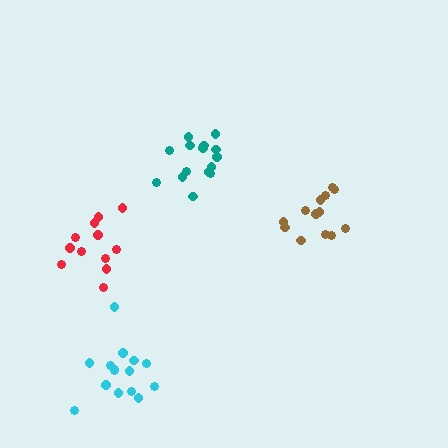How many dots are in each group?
Group 1: 13 dots, Group 2: 12 dots, Group 3: 15 dots, Group 4: 15 dots (55 total).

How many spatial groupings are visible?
There are 4 spatial groupings.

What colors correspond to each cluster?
The clusters are colored: brown, red, cyan, teal.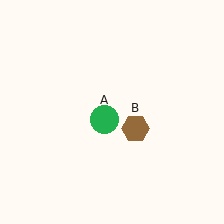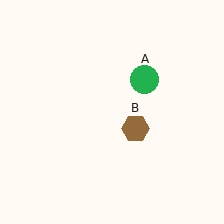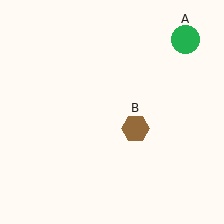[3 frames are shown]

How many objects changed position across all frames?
1 object changed position: green circle (object A).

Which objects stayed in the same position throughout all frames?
Brown hexagon (object B) remained stationary.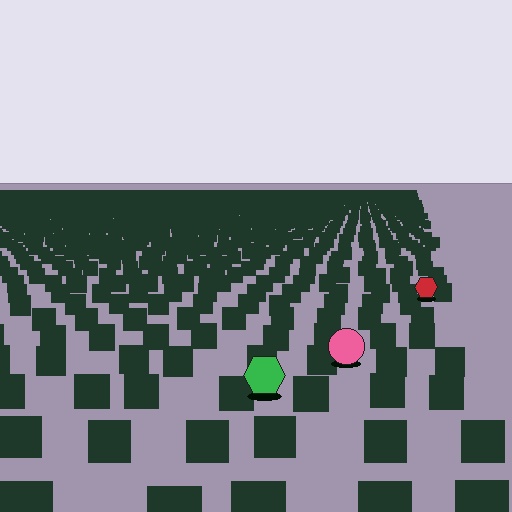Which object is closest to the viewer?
The green hexagon is closest. The texture marks near it are larger and more spread out.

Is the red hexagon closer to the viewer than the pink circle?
No. The pink circle is closer — you can tell from the texture gradient: the ground texture is coarser near it.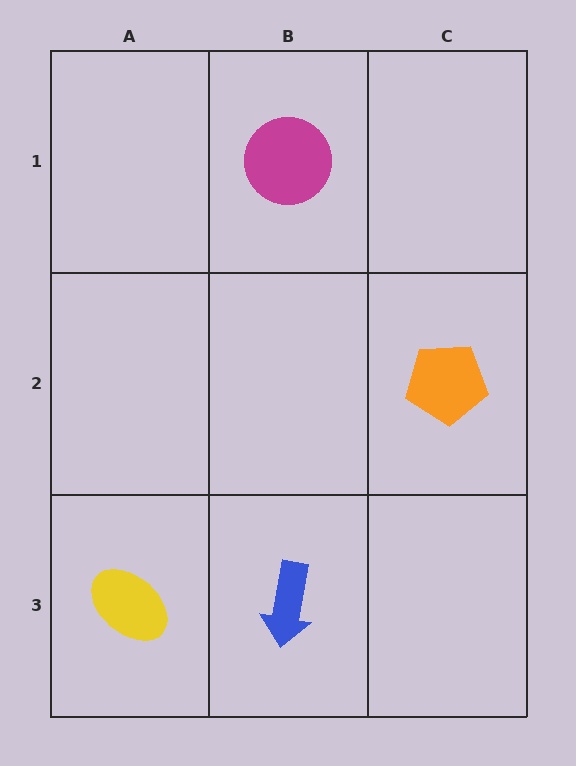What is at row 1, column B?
A magenta circle.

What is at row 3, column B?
A blue arrow.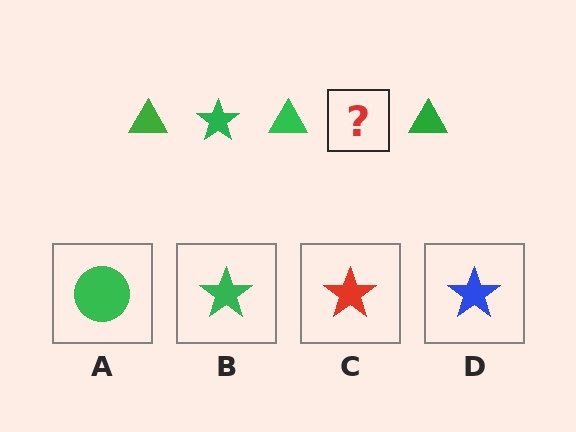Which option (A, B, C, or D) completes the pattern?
B.